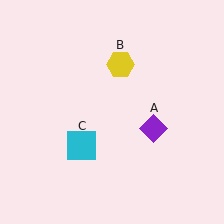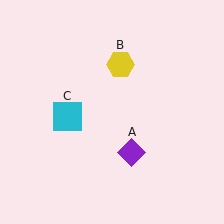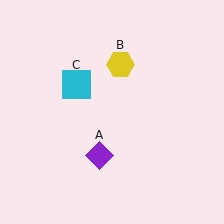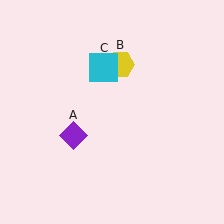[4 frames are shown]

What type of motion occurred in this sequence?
The purple diamond (object A), cyan square (object C) rotated clockwise around the center of the scene.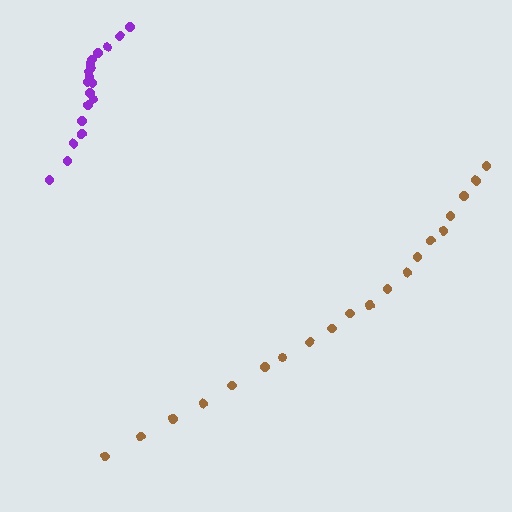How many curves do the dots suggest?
There are 2 distinct paths.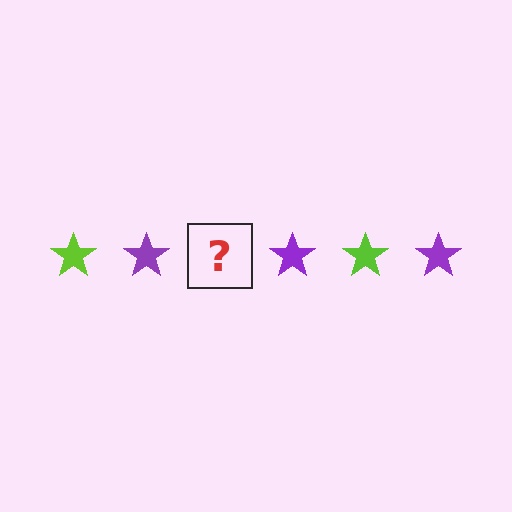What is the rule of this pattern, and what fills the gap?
The rule is that the pattern cycles through lime, purple stars. The gap should be filled with a lime star.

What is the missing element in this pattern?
The missing element is a lime star.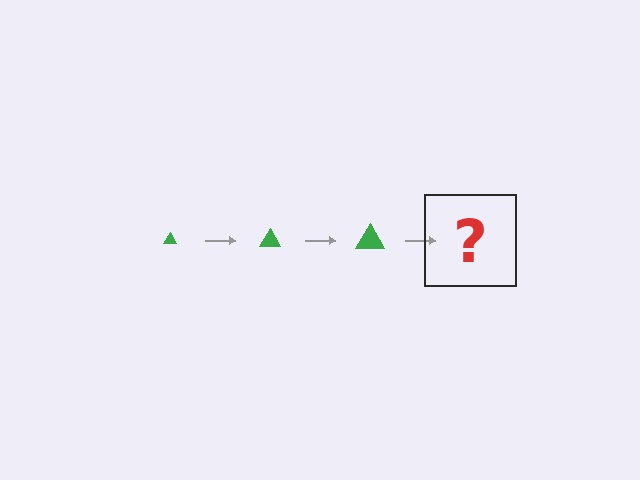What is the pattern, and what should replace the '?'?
The pattern is that the triangle gets progressively larger each step. The '?' should be a green triangle, larger than the previous one.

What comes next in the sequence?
The next element should be a green triangle, larger than the previous one.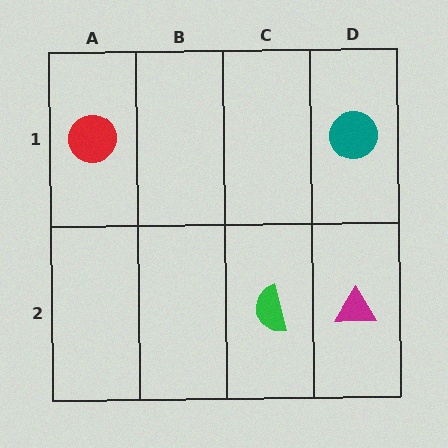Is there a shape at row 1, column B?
No, that cell is empty.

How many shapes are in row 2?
2 shapes.